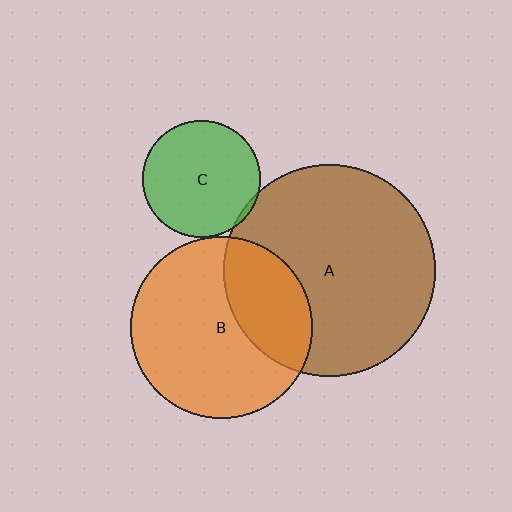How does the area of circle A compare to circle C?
Approximately 3.3 times.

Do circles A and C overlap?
Yes.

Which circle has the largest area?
Circle A (brown).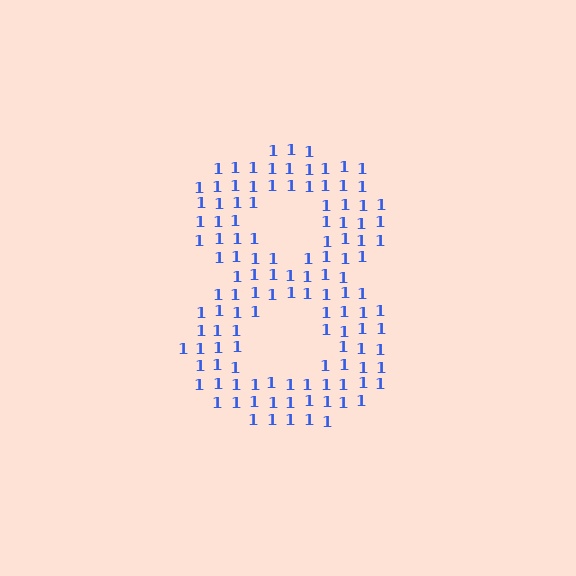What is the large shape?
The large shape is the digit 8.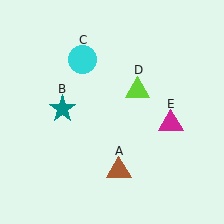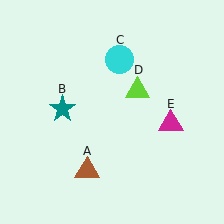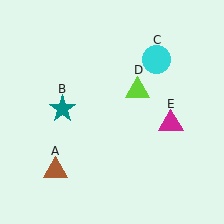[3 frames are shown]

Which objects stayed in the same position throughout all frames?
Teal star (object B) and lime triangle (object D) and magenta triangle (object E) remained stationary.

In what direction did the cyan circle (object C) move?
The cyan circle (object C) moved right.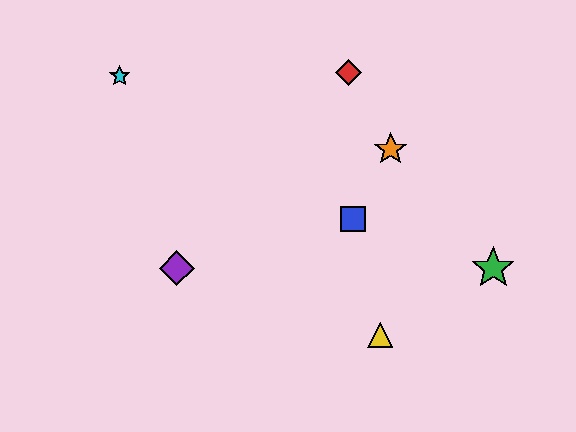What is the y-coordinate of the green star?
The green star is at y≈268.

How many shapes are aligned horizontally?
2 shapes (the green star, the purple diamond) are aligned horizontally.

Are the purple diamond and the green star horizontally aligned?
Yes, both are at y≈268.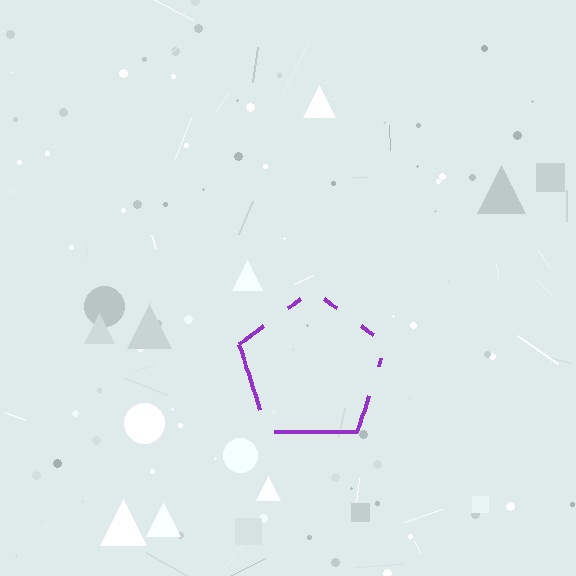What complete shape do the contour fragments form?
The contour fragments form a pentagon.